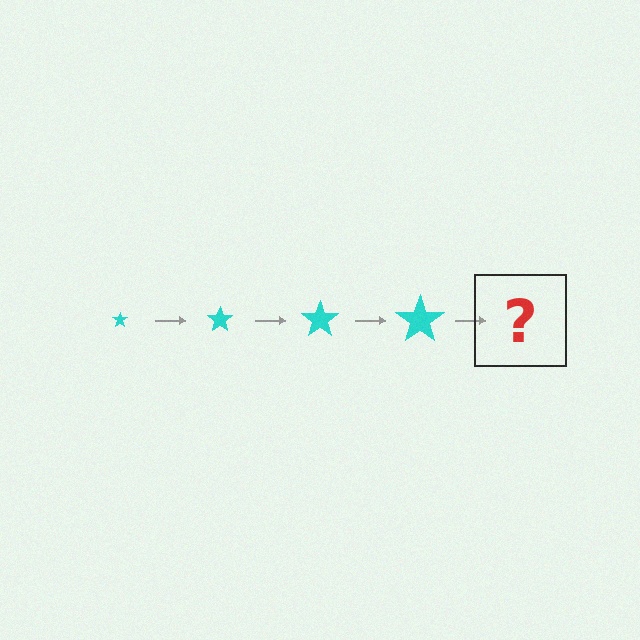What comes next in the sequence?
The next element should be a cyan star, larger than the previous one.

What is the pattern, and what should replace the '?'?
The pattern is that the star gets progressively larger each step. The '?' should be a cyan star, larger than the previous one.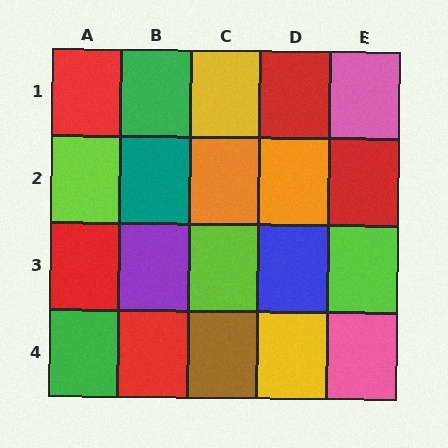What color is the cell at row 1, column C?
Yellow.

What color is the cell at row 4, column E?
Pink.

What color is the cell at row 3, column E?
Lime.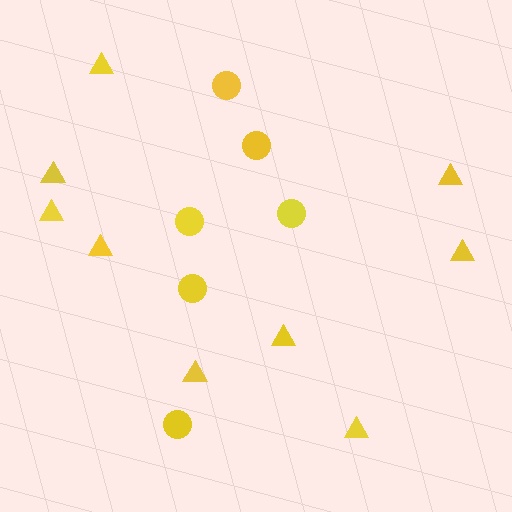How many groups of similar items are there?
There are 2 groups: one group of triangles (9) and one group of circles (6).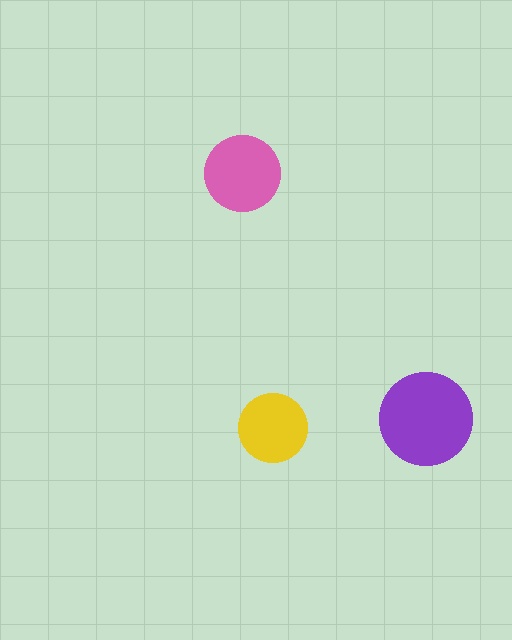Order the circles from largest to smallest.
the purple one, the pink one, the yellow one.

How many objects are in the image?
There are 3 objects in the image.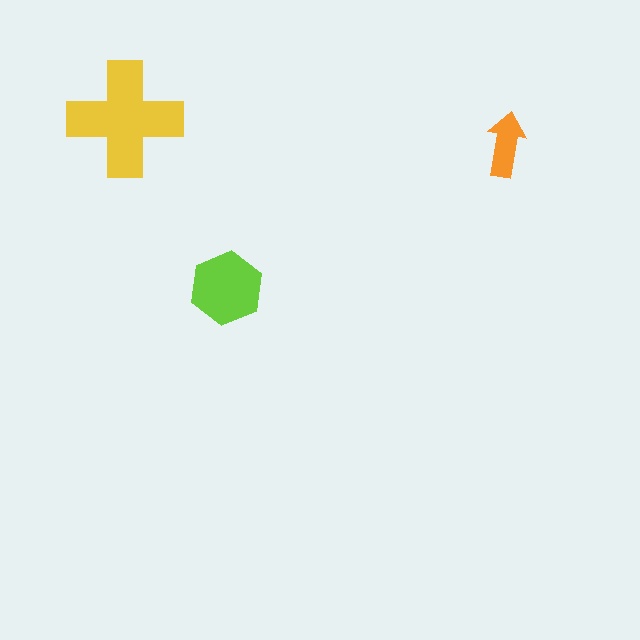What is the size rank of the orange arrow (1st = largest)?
3rd.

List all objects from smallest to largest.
The orange arrow, the lime hexagon, the yellow cross.